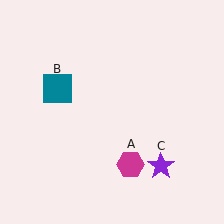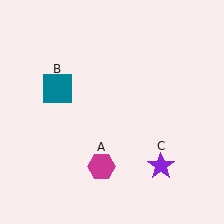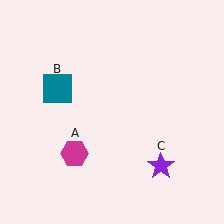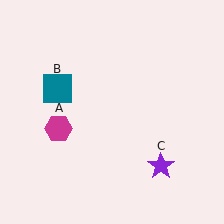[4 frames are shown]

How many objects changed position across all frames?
1 object changed position: magenta hexagon (object A).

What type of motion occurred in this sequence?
The magenta hexagon (object A) rotated clockwise around the center of the scene.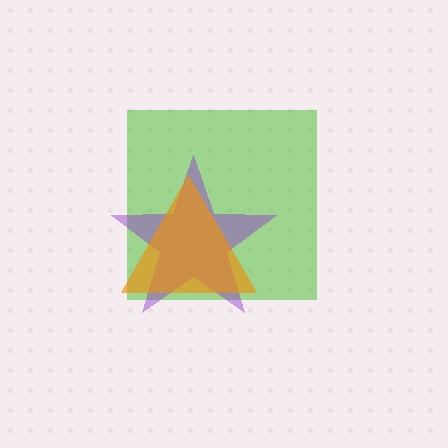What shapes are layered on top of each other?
The layered shapes are: a lime square, a purple star, an orange triangle.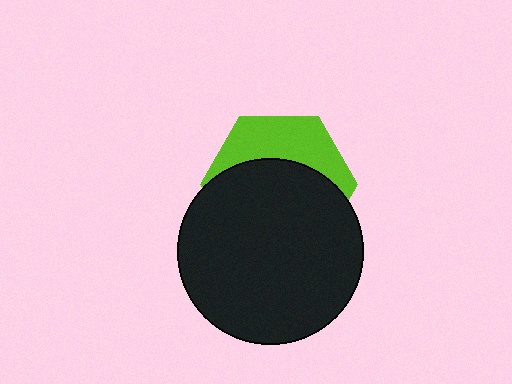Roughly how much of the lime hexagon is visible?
A small part of it is visible (roughly 37%).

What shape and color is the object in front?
The object in front is a black circle.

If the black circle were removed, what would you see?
You would see the complete lime hexagon.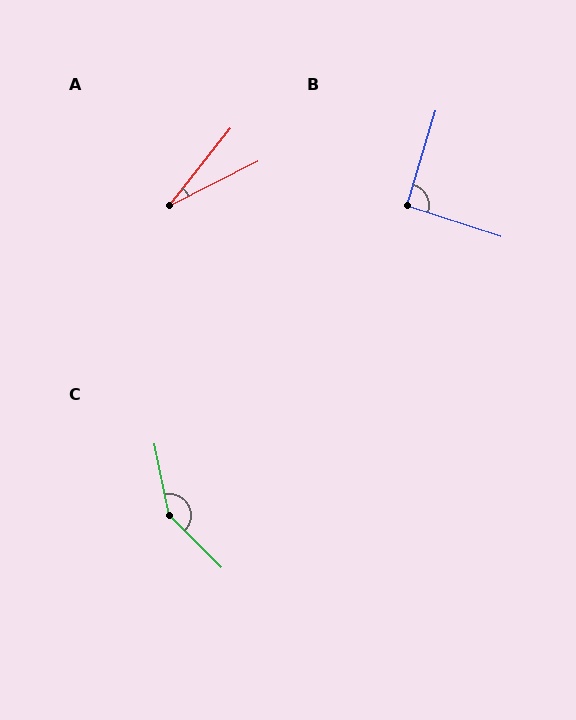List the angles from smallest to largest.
A (25°), B (91°), C (146°).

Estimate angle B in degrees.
Approximately 91 degrees.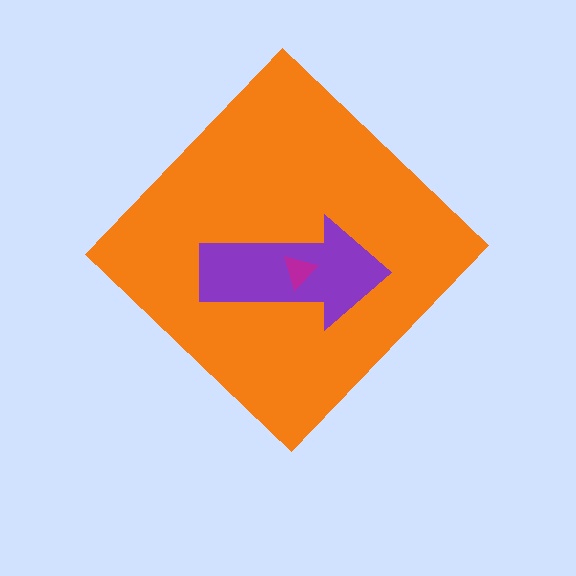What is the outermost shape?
The orange diamond.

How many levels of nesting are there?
3.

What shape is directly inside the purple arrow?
The magenta triangle.